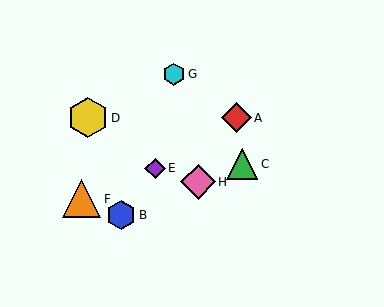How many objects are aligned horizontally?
2 objects (A, D) are aligned horizontally.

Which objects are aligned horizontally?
Objects A, D are aligned horizontally.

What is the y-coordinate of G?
Object G is at y≈74.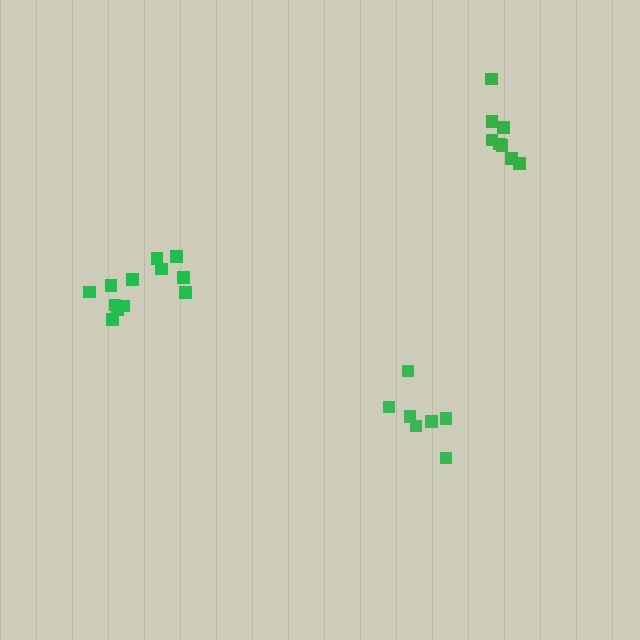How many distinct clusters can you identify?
There are 3 distinct clusters.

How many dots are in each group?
Group 1: 8 dots, Group 2: 12 dots, Group 3: 7 dots (27 total).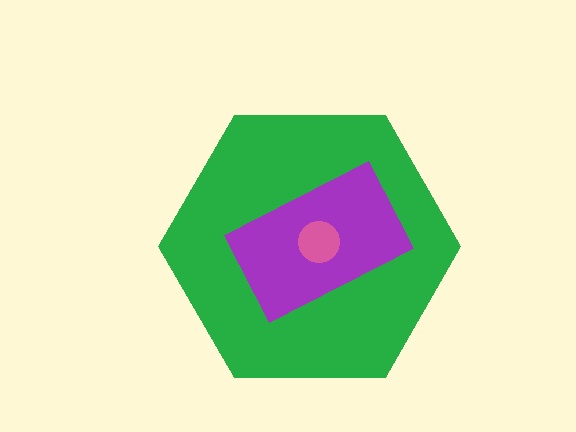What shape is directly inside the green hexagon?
The purple rectangle.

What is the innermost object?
The pink circle.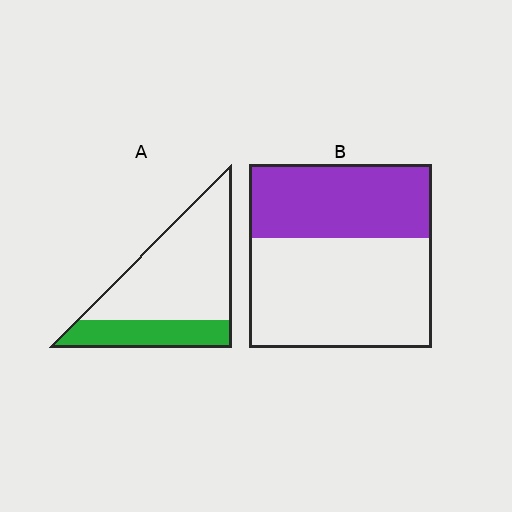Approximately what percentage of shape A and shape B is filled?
A is approximately 30% and B is approximately 40%.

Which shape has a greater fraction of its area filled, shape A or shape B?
Shape B.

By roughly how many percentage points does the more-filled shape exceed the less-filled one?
By roughly 10 percentage points (B over A).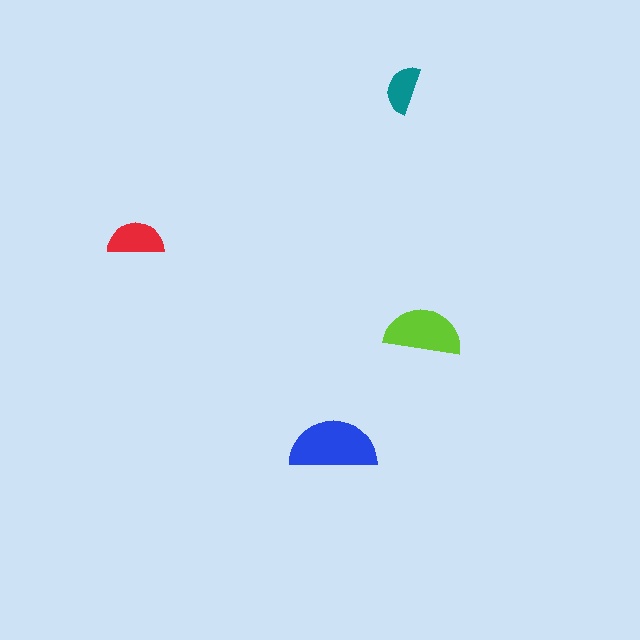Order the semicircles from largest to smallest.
the blue one, the lime one, the red one, the teal one.